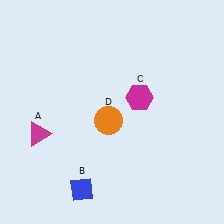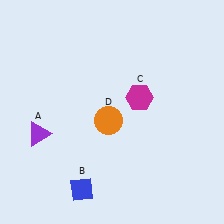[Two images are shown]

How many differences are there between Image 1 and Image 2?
There is 1 difference between the two images.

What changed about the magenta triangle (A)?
In Image 1, A is magenta. In Image 2, it changed to purple.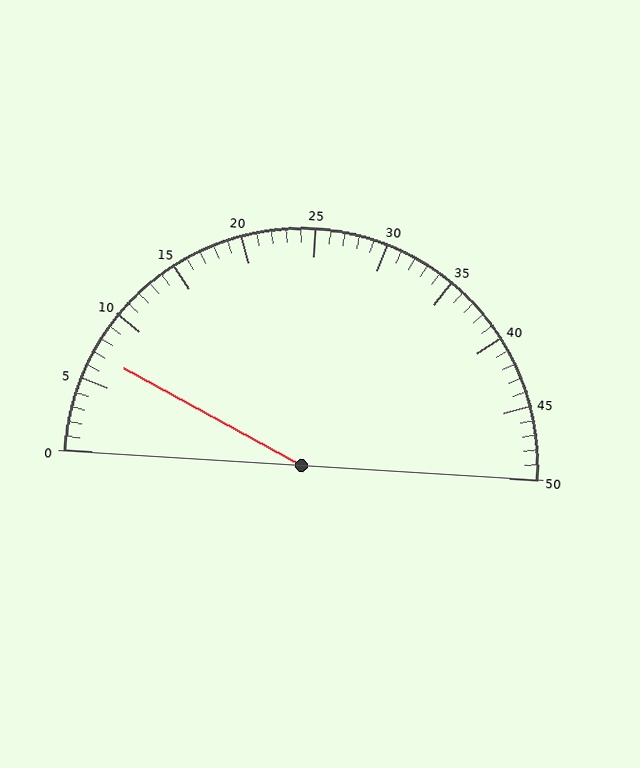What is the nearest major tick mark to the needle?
The nearest major tick mark is 5.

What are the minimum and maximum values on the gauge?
The gauge ranges from 0 to 50.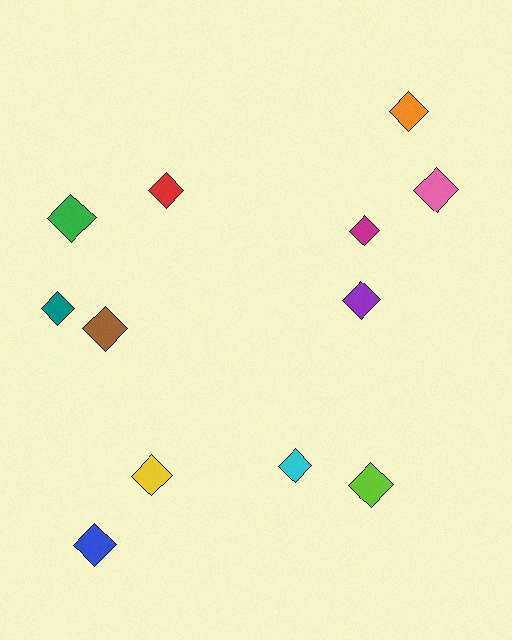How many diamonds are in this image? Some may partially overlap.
There are 12 diamonds.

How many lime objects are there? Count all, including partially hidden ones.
There is 1 lime object.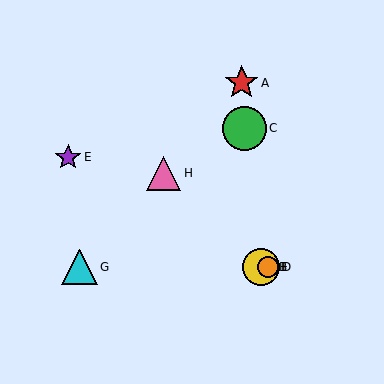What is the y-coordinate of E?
Object E is at y≈157.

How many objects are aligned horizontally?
4 objects (B, D, F, G) are aligned horizontally.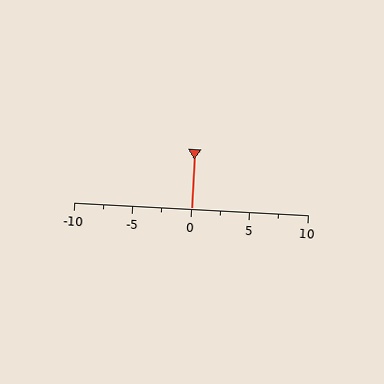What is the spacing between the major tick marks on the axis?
The major ticks are spaced 5 apart.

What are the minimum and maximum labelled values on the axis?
The axis runs from -10 to 10.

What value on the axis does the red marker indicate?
The marker indicates approximately 0.